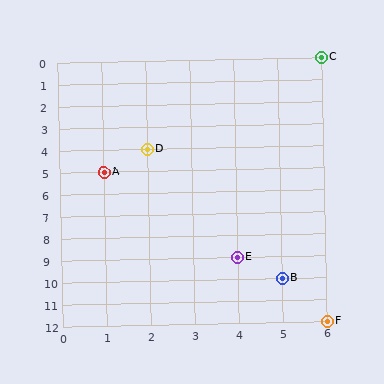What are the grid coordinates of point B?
Point B is at grid coordinates (5, 10).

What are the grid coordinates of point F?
Point F is at grid coordinates (6, 12).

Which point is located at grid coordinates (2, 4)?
Point D is at (2, 4).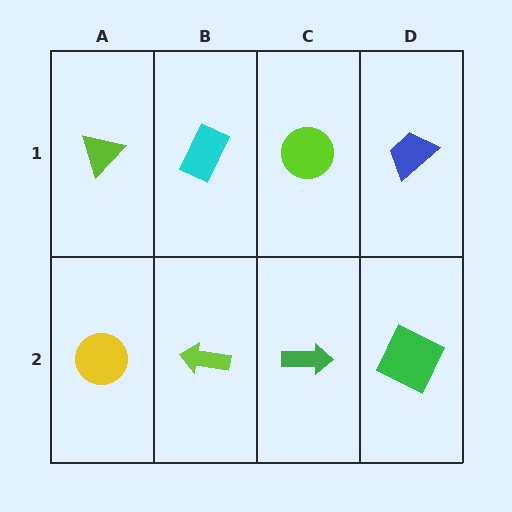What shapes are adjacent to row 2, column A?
A lime triangle (row 1, column A), a lime arrow (row 2, column B).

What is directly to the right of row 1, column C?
A blue trapezoid.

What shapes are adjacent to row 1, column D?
A green square (row 2, column D), a lime circle (row 1, column C).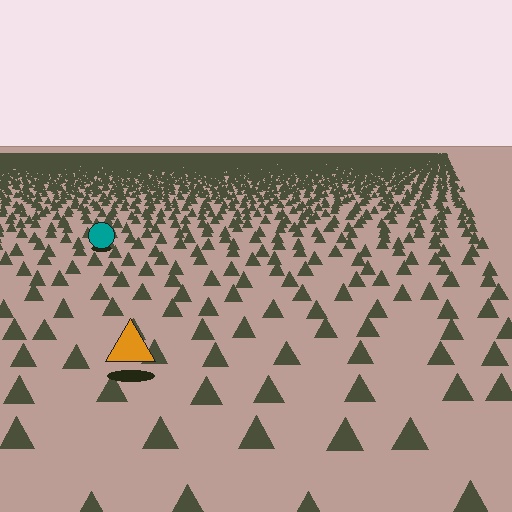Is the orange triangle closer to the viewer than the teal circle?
Yes. The orange triangle is closer — you can tell from the texture gradient: the ground texture is coarser near it.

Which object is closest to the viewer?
The orange triangle is closest. The texture marks near it are larger and more spread out.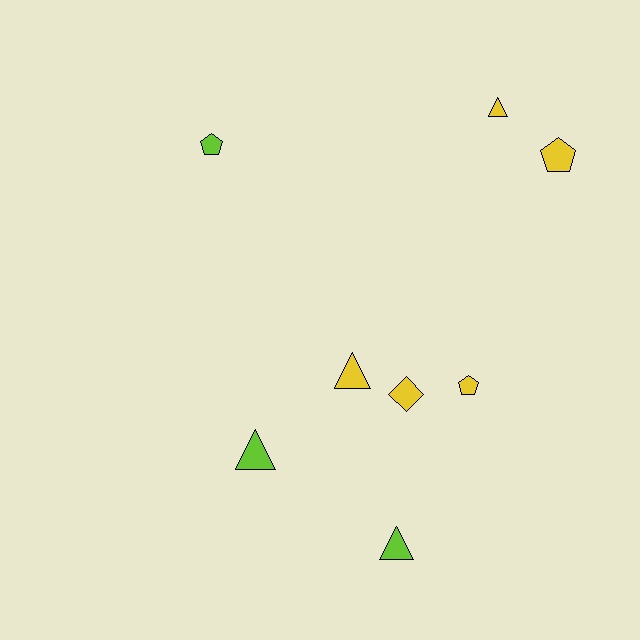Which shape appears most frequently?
Triangle, with 4 objects.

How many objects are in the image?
There are 8 objects.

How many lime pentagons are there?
There is 1 lime pentagon.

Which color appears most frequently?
Yellow, with 5 objects.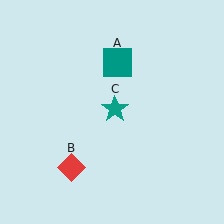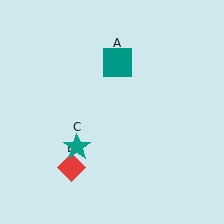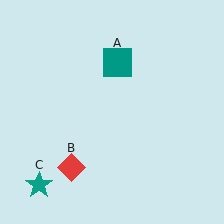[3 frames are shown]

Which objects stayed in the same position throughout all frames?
Teal square (object A) and red diamond (object B) remained stationary.